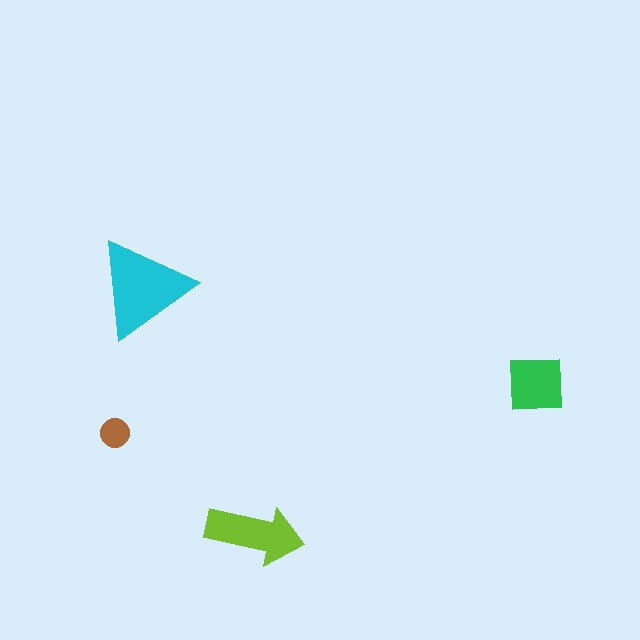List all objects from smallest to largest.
The brown circle, the green square, the lime arrow, the cyan triangle.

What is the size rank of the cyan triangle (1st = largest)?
1st.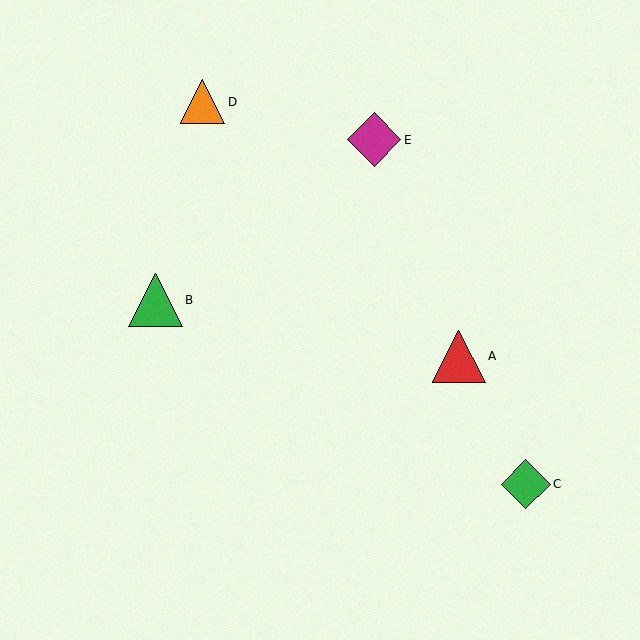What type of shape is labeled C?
Shape C is a green diamond.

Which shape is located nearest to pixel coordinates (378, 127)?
The magenta diamond (labeled E) at (374, 140) is nearest to that location.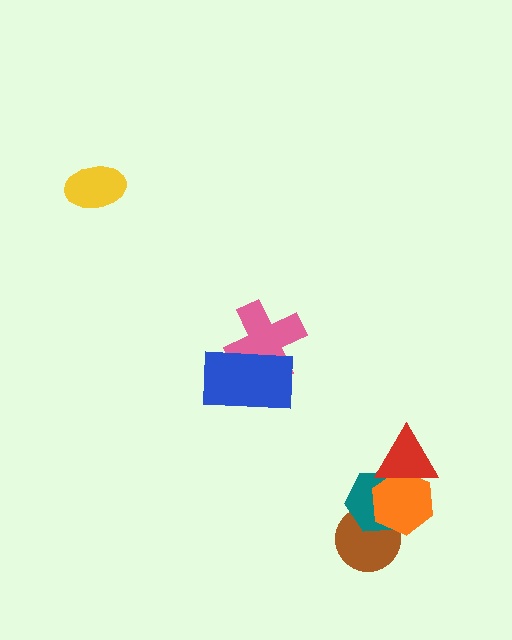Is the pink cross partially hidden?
Yes, it is partially covered by another shape.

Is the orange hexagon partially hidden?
Yes, it is partially covered by another shape.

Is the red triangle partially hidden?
No, no other shape covers it.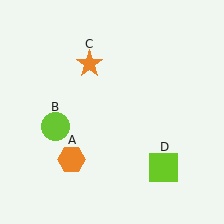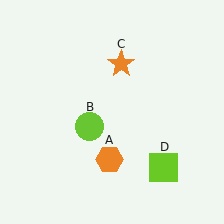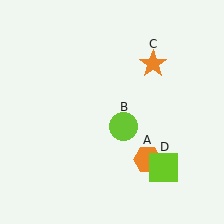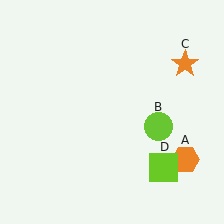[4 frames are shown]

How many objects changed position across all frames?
3 objects changed position: orange hexagon (object A), lime circle (object B), orange star (object C).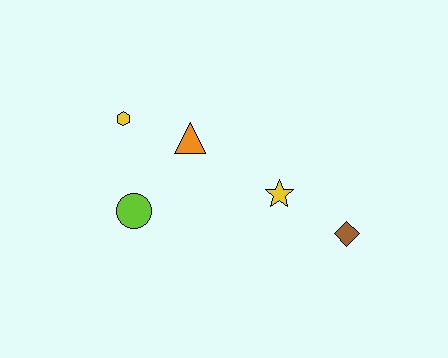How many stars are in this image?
There is 1 star.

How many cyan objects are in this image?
There are no cyan objects.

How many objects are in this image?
There are 5 objects.